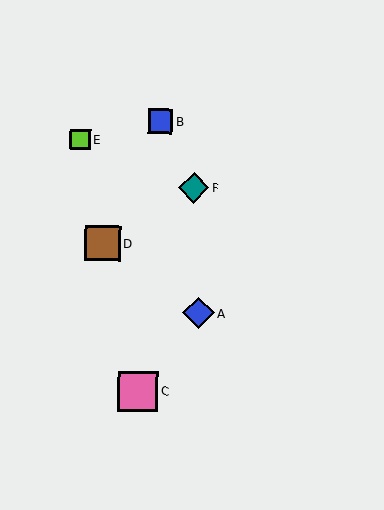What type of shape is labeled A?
Shape A is a blue diamond.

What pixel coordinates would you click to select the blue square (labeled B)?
Click at (160, 122) to select the blue square B.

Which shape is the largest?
The pink square (labeled C) is the largest.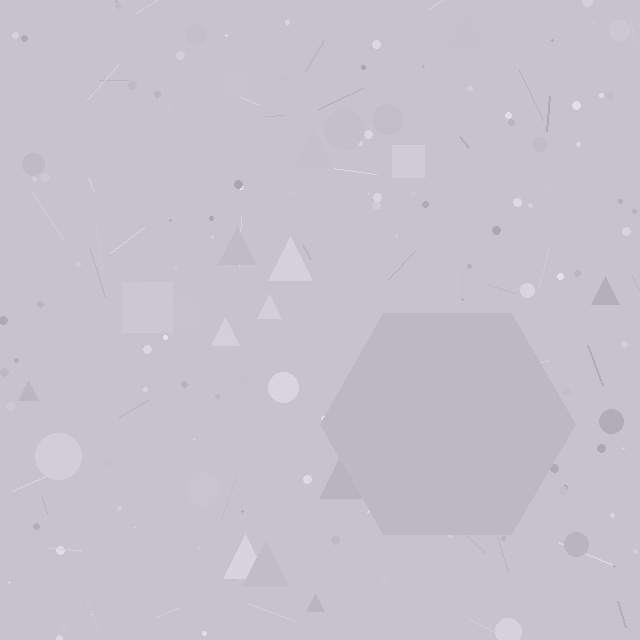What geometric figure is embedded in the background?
A hexagon is embedded in the background.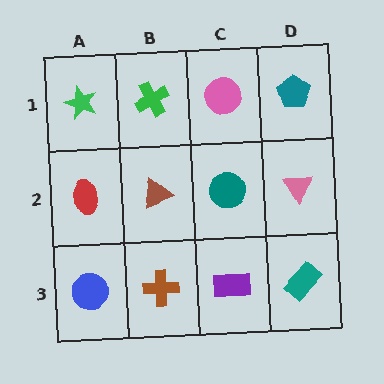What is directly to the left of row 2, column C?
A brown triangle.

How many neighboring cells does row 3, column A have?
2.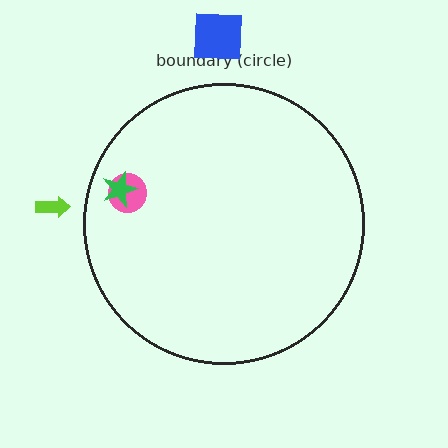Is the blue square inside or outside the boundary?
Outside.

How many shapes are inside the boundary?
2 inside, 2 outside.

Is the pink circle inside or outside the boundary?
Inside.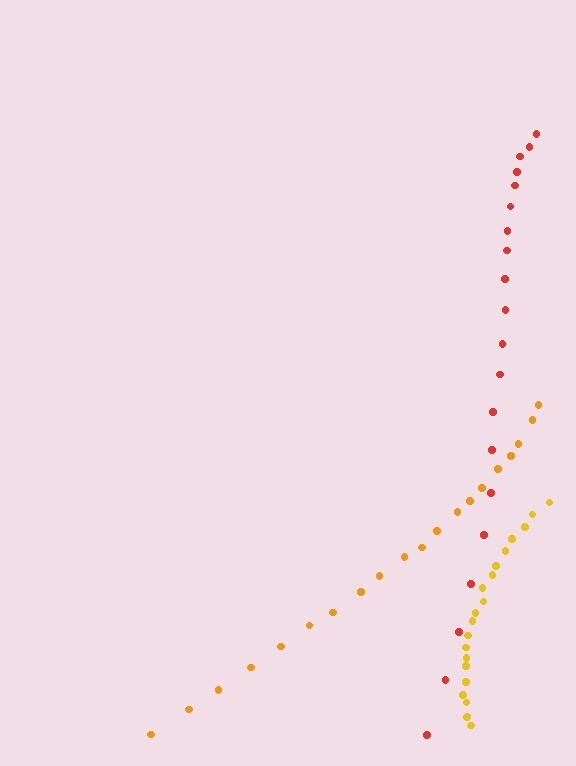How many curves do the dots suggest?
There are 3 distinct paths.